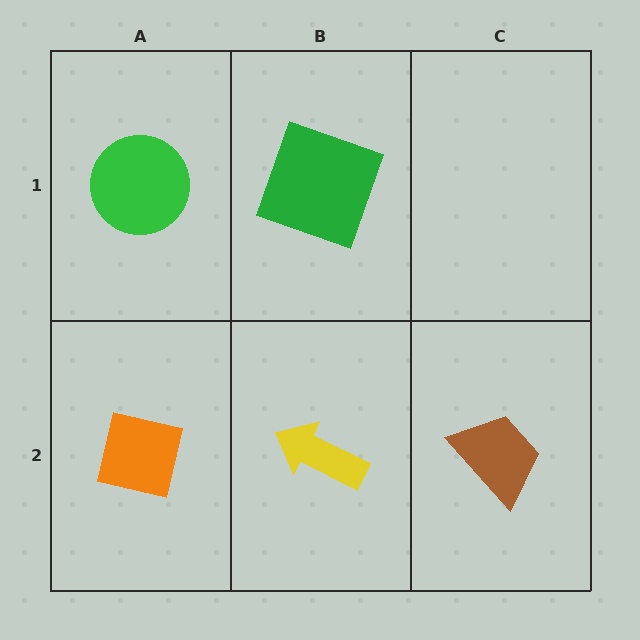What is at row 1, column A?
A green circle.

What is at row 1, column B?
A green square.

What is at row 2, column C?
A brown trapezoid.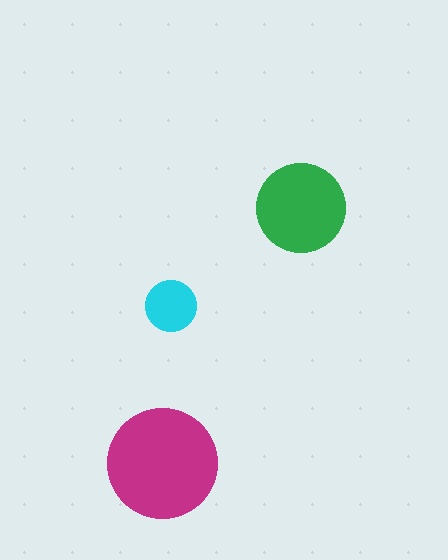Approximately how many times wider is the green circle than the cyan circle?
About 2 times wider.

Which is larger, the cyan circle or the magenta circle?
The magenta one.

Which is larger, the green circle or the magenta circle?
The magenta one.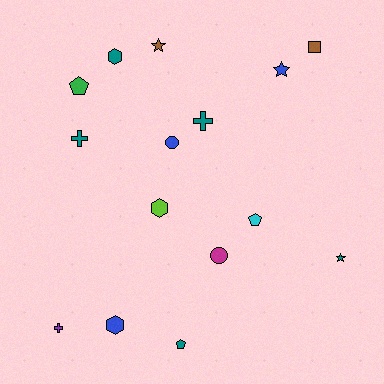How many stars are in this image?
There are 3 stars.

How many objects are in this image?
There are 15 objects.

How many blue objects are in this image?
There are 3 blue objects.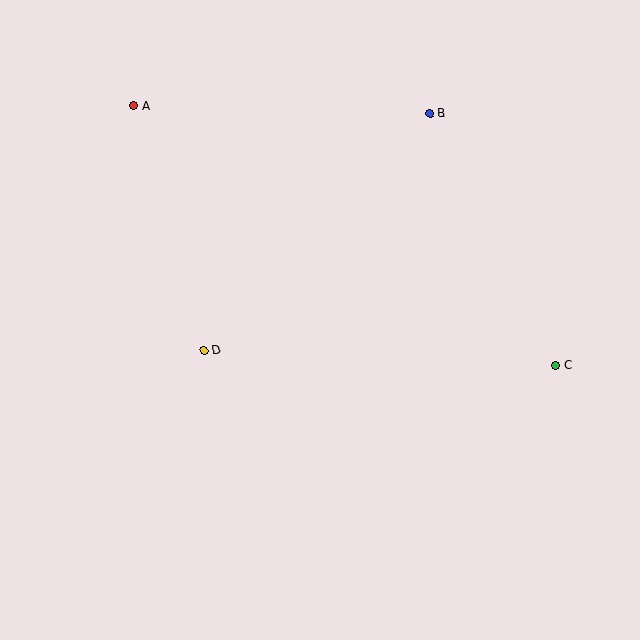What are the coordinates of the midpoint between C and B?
The midpoint between C and B is at (493, 239).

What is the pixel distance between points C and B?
The distance between C and B is 282 pixels.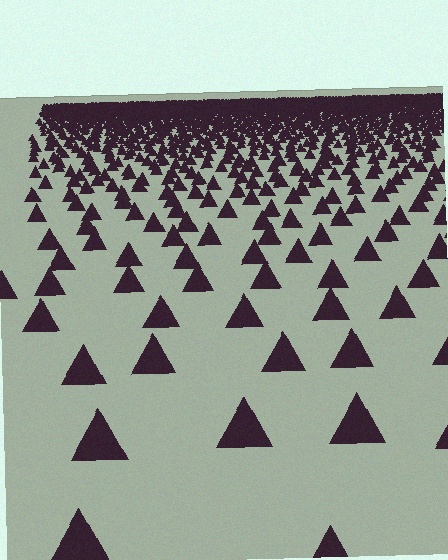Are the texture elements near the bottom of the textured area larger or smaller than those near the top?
Larger. Near the bottom, elements are closer to the viewer and appear at a bigger on-screen size.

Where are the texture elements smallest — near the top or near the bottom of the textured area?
Near the top.